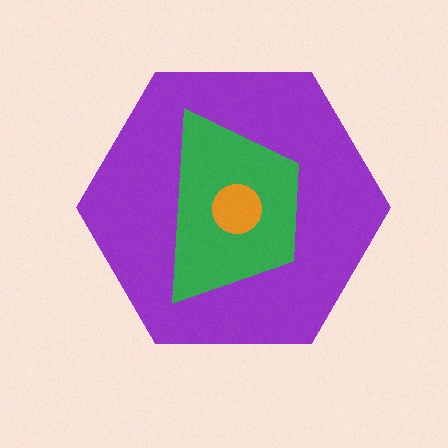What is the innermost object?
The orange circle.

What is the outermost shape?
The purple hexagon.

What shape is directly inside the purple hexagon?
The green trapezoid.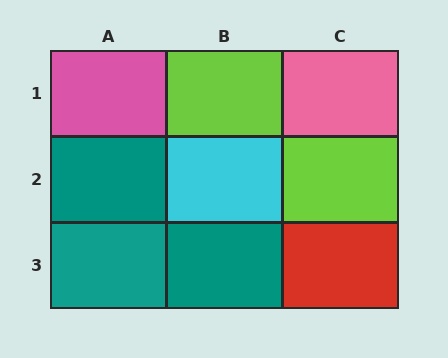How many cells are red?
1 cell is red.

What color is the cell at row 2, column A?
Teal.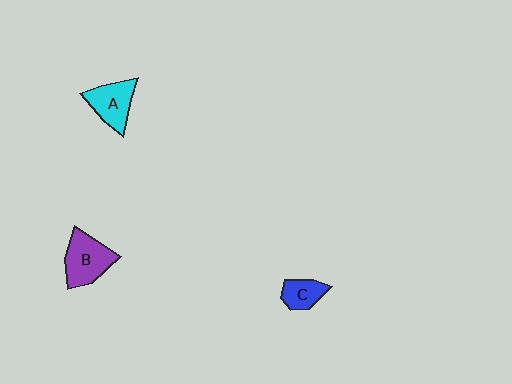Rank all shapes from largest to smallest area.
From largest to smallest: B (purple), A (cyan), C (blue).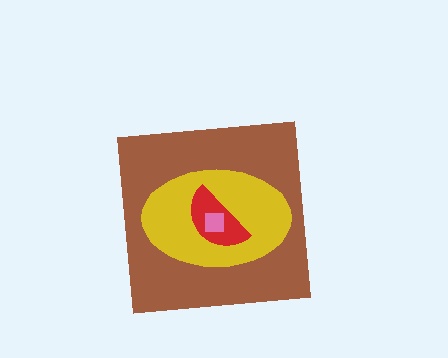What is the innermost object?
The pink square.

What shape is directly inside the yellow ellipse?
The red semicircle.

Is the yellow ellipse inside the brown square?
Yes.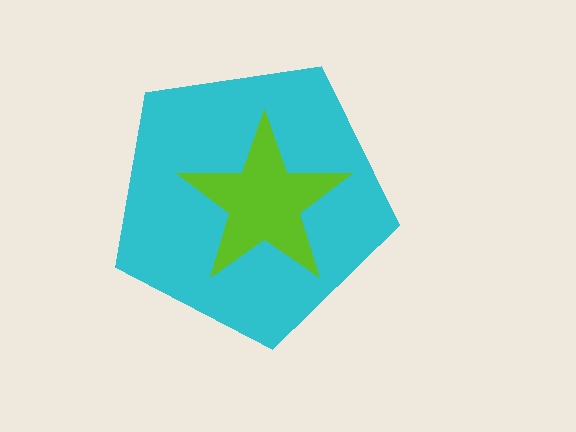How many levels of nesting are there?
2.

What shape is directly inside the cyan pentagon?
The lime star.